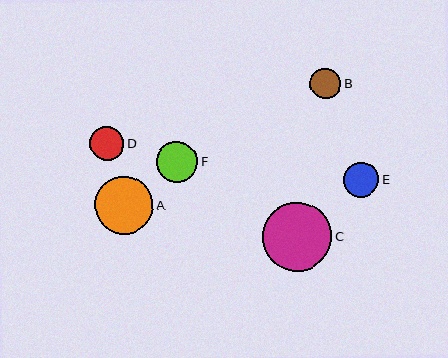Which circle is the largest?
Circle C is the largest with a size of approximately 69 pixels.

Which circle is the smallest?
Circle B is the smallest with a size of approximately 31 pixels.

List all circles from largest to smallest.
From largest to smallest: C, A, F, E, D, B.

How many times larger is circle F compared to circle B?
Circle F is approximately 1.4 times the size of circle B.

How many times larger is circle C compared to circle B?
Circle C is approximately 2.3 times the size of circle B.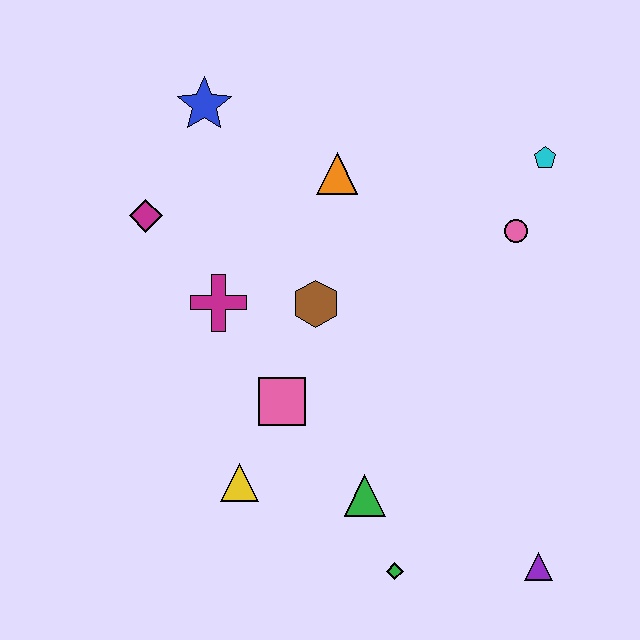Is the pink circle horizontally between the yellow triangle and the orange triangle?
No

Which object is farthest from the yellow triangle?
The cyan pentagon is farthest from the yellow triangle.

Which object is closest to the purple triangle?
The green diamond is closest to the purple triangle.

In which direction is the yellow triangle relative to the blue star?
The yellow triangle is below the blue star.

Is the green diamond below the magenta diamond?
Yes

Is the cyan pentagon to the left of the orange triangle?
No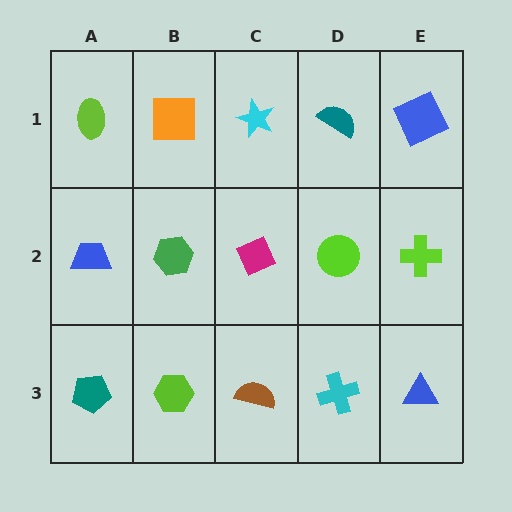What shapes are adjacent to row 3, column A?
A blue trapezoid (row 2, column A), a lime hexagon (row 3, column B).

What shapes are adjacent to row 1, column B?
A green hexagon (row 2, column B), a lime ellipse (row 1, column A), a cyan star (row 1, column C).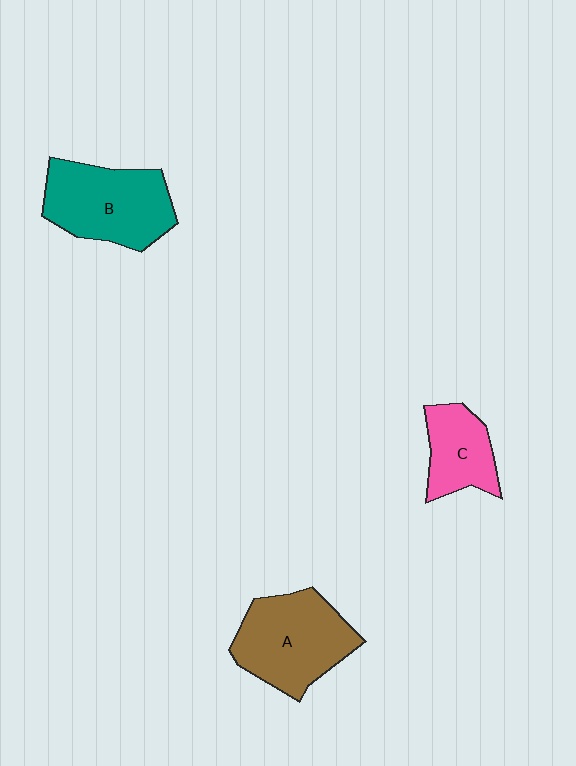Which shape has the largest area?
Shape A (brown).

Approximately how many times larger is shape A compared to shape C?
Approximately 1.7 times.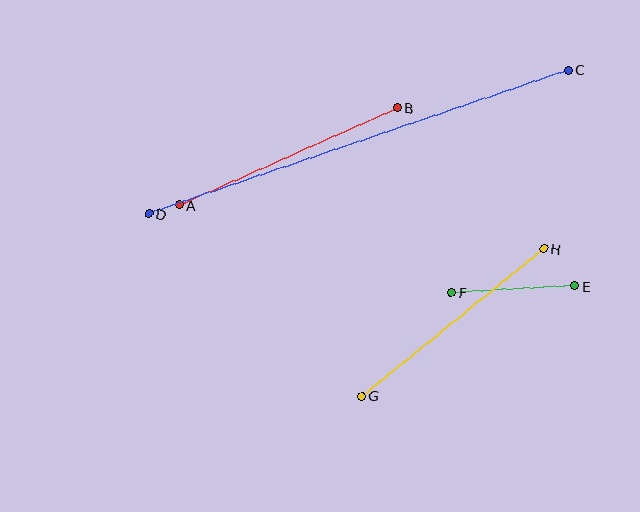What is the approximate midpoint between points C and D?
The midpoint is at approximately (359, 142) pixels.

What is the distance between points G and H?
The distance is approximately 234 pixels.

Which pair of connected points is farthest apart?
Points C and D are farthest apart.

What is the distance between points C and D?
The distance is approximately 443 pixels.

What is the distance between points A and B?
The distance is approximately 239 pixels.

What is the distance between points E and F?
The distance is approximately 123 pixels.